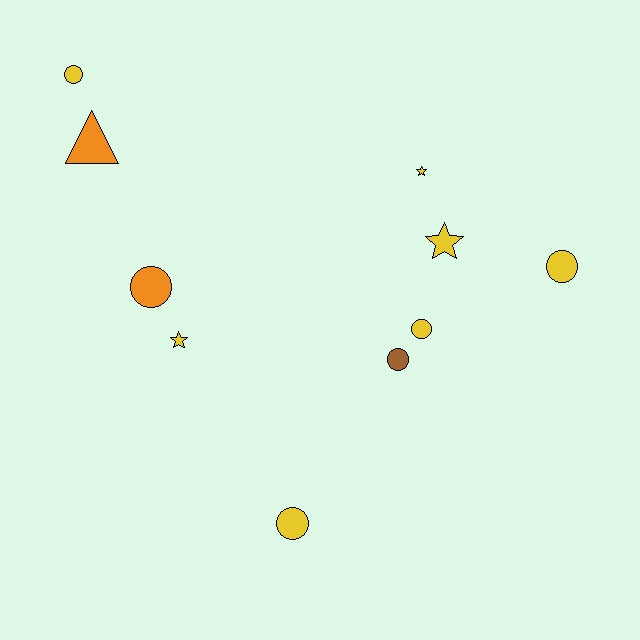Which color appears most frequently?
Yellow, with 7 objects.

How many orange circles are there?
There is 1 orange circle.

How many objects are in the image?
There are 10 objects.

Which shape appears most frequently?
Circle, with 6 objects.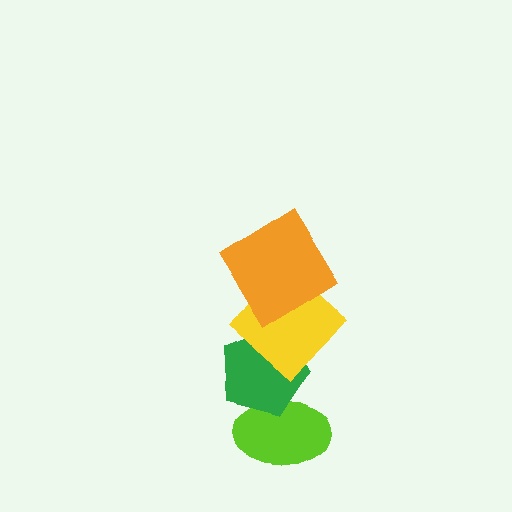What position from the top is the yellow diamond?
The yellow diamond is 2nd from the top.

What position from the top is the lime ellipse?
The lime ellipse is 4th from the top.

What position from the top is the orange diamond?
The orange diamond is 1st from the top.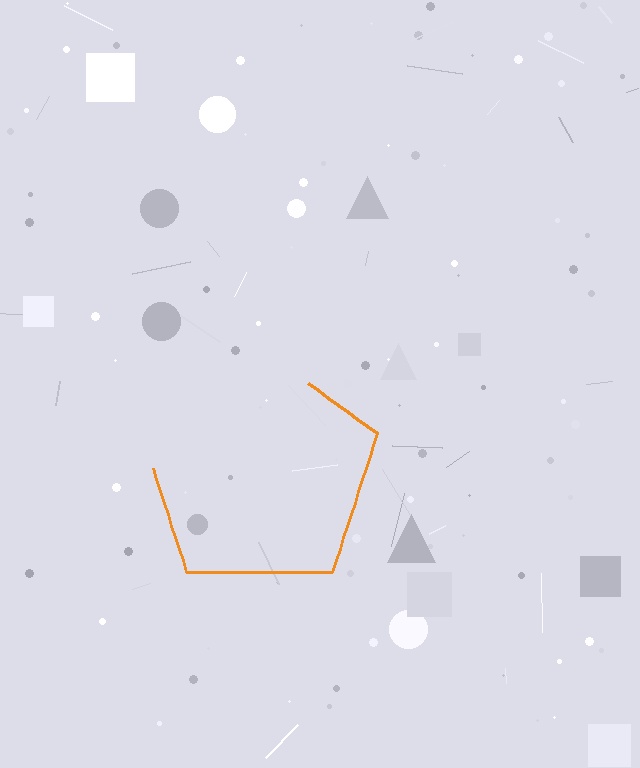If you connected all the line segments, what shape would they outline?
They would outline a pentagon.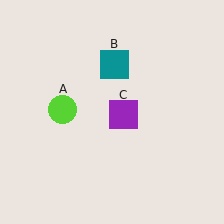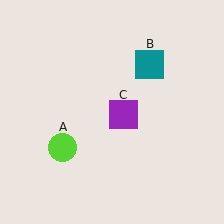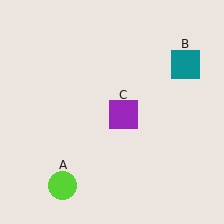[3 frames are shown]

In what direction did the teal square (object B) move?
The teal square (object B) moved right.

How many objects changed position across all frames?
2 objects changed position: lime circle (object A), teal square (object B).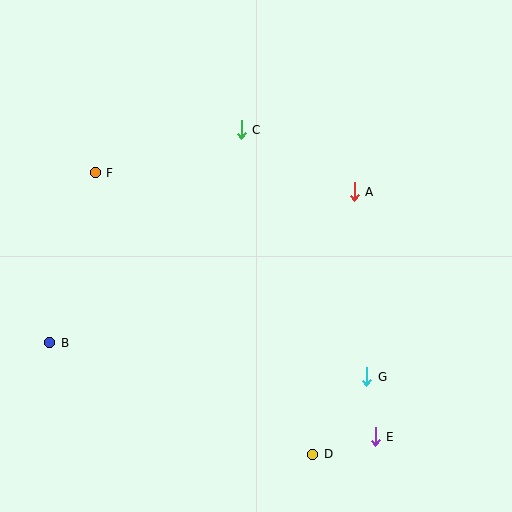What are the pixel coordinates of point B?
Point B is at (50, 343).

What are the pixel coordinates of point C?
Point C is at (241, 130).